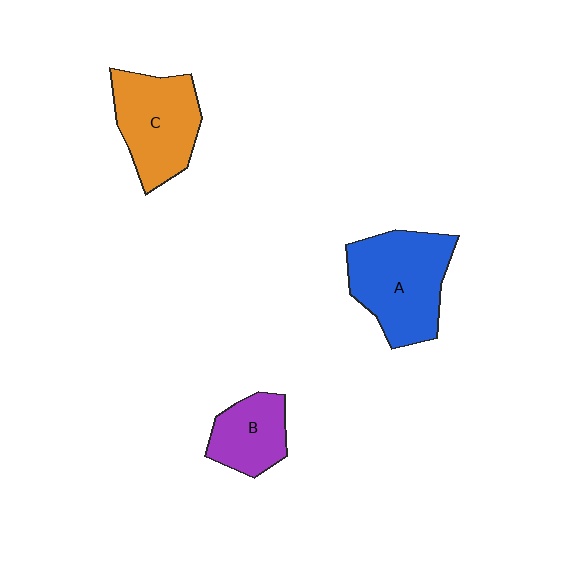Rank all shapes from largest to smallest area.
From largest to smallest: A (blue), C (orange), B (purple).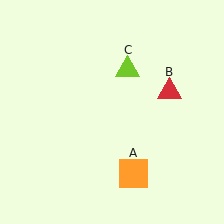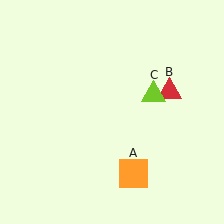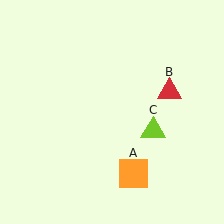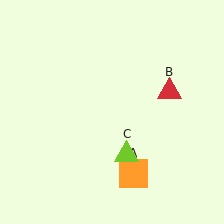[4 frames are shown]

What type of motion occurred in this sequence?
The lime triangle (object C) rotated clockwise around the center of the scene.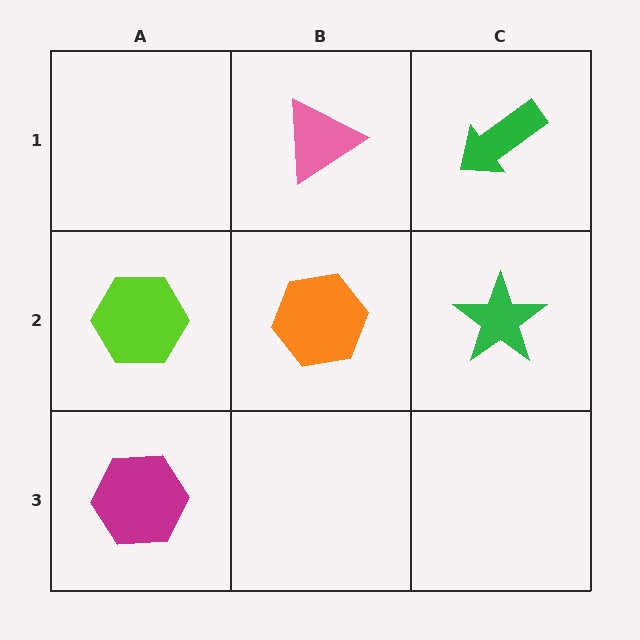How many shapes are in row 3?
1 shape.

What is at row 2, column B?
An orange hexagon.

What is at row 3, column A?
A magenta hexagon.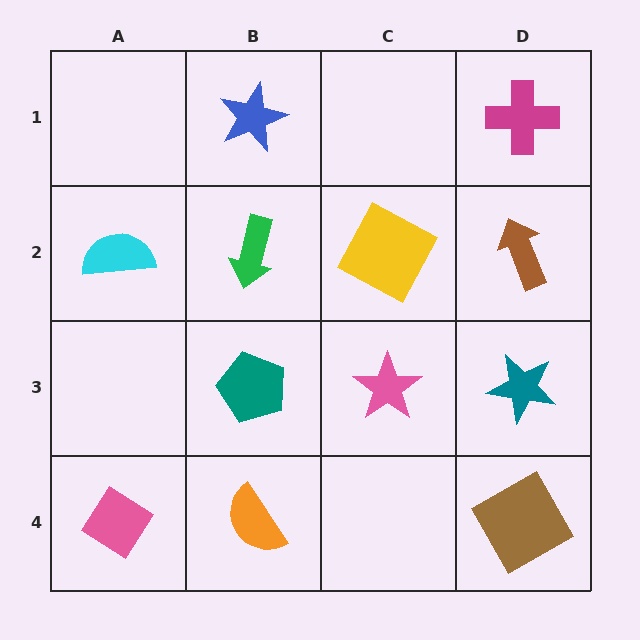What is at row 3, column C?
A pink star.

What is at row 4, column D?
A brown square.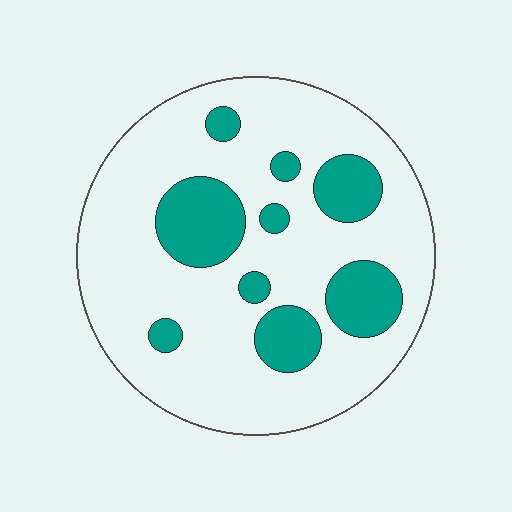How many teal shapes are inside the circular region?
9.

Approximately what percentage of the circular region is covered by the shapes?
Approximately 25%.